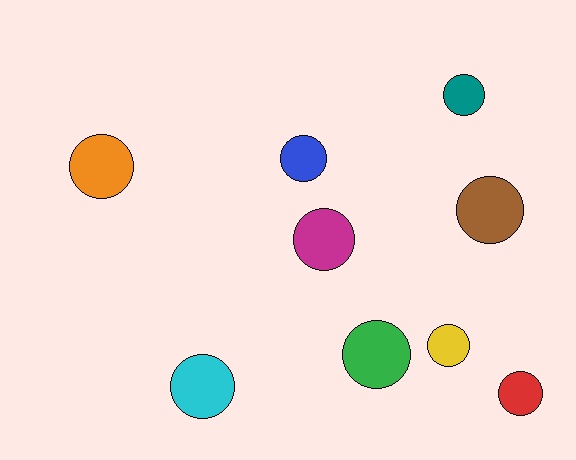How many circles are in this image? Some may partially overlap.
There are 9 circles.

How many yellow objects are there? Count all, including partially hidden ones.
There is 1 yellow object.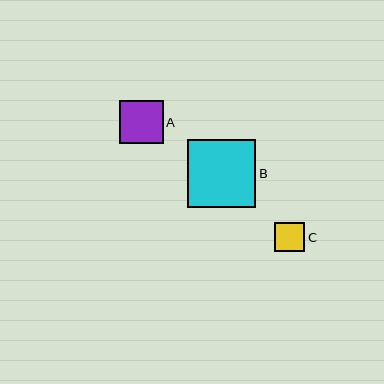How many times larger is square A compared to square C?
Square A is approximately 1.5 times the size of square C.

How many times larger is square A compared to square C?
Square A is approximately 1.5 times the size of square C.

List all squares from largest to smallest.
From largest to smallest: B, A, C.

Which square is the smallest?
Square C is the smallest with a size of approximately 30 pixels.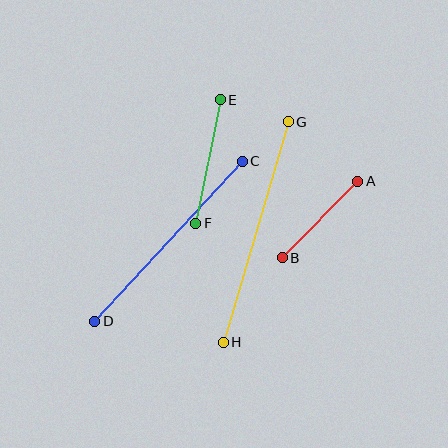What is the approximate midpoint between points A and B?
The midpoint is at approximately (320, 220) pixels.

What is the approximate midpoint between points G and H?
The midpoint is at approximately (256, 232) pixels.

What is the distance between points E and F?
The distance is approximately 126 pixels.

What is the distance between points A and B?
The distance is approximately 107 pixels.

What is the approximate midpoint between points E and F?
The midpoint is at approximately (208, 162) pixels.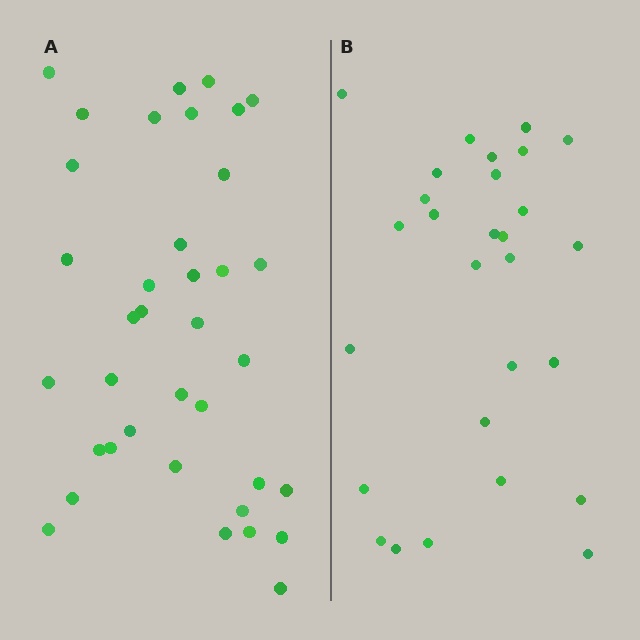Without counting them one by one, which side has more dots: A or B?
Region A (the left region) has more dots.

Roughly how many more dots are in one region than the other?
Region A has roughly 8 or so more dots than region B.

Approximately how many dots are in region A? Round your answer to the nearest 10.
About 40 dots. (The exact count is 37, which rounds to 40.)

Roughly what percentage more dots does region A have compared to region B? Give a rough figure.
About 30% more.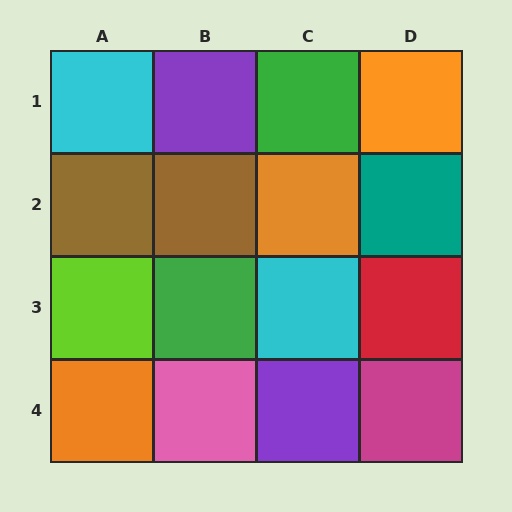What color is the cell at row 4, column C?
Purple.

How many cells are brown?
2 cells are brown.